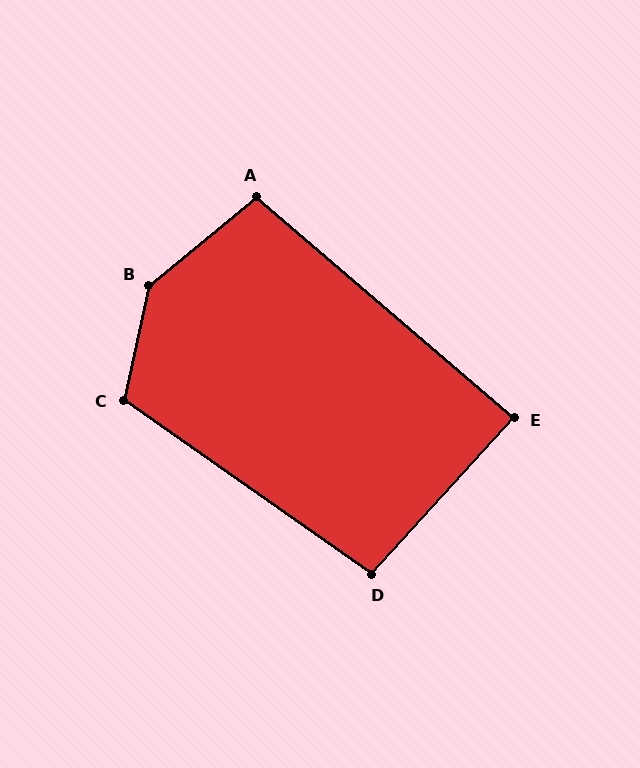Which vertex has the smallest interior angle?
E, at approximately 88 degrees.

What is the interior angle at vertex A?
Approximately 100 degrees (obtuse).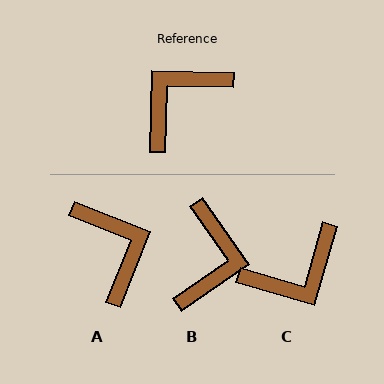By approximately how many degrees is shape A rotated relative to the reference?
Approximately 110 degrees clockwise.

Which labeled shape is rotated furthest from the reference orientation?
C, about 165 degrees away.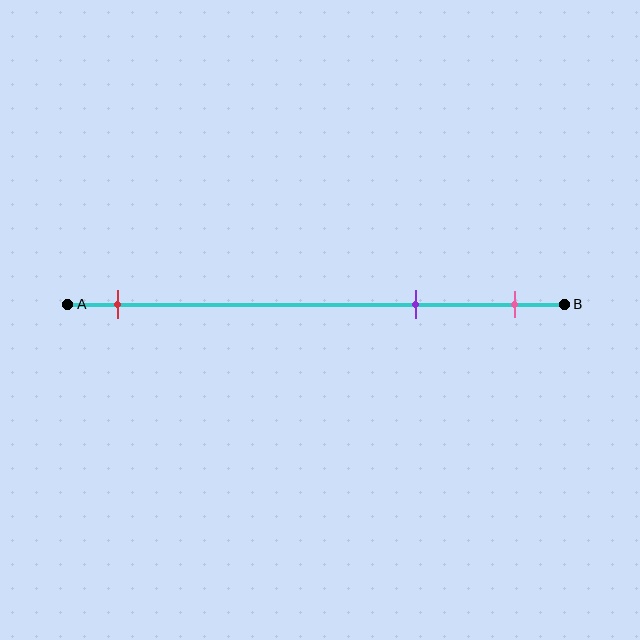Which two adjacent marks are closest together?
The purple and pink marks are the closest adjacent pair.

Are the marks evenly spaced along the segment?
No, the marks are not evenly spaced.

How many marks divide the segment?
There are 3 marks dividing the segment.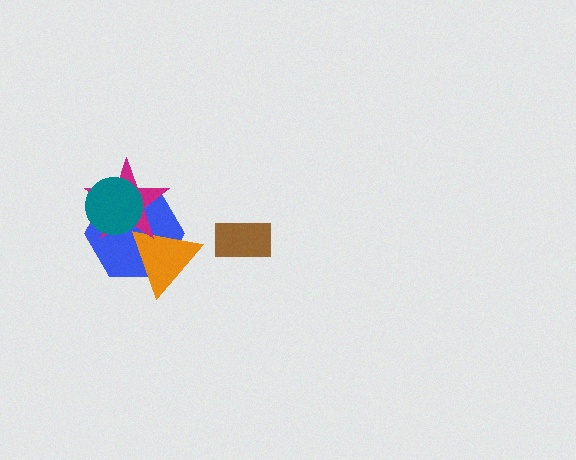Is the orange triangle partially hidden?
Yes, it is partially covered by another shape.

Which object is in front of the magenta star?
The teal circle is in front of the magenta star.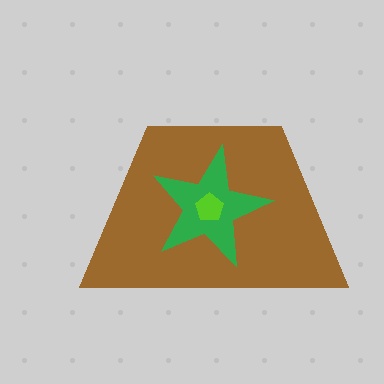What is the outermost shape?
The brown trapezoid.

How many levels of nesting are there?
3.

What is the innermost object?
The lime pentagon.